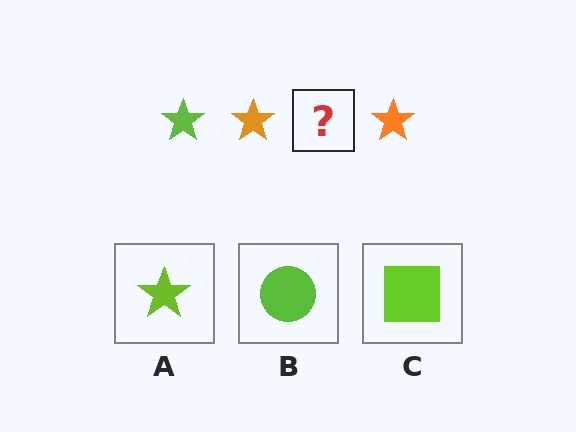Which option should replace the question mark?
Option A.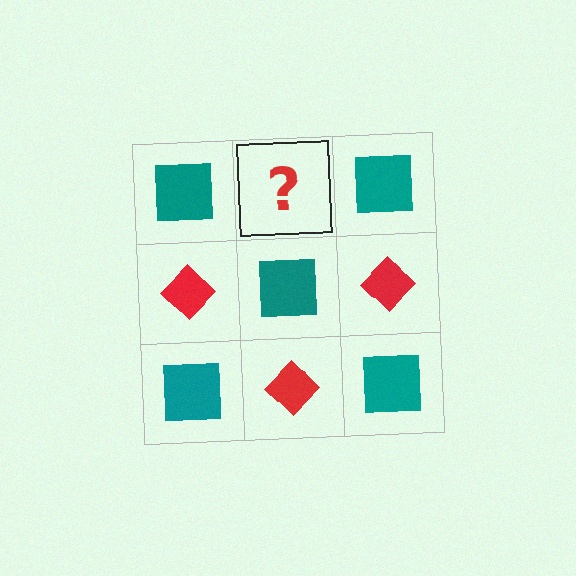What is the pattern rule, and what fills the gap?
The rule is that it alternates teal square and red diamond in a checkerboard pattern. The gap should be filled with a red diamond.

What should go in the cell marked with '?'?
The missing cell should contain a red diamond.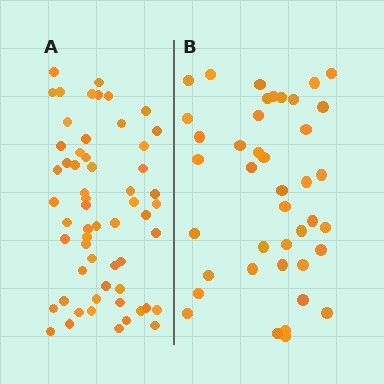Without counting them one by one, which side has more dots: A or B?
Region A (the left region) has more dots.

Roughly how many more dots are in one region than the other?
Region A has approximately 15 more dots than region B.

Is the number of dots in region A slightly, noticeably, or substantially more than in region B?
Region A has noticeably more, but not dramatically so. The ratio is roughly 1.4 to 1.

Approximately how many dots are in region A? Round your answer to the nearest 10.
About 60 dots. (The exact count is 58, which rounds to 60.)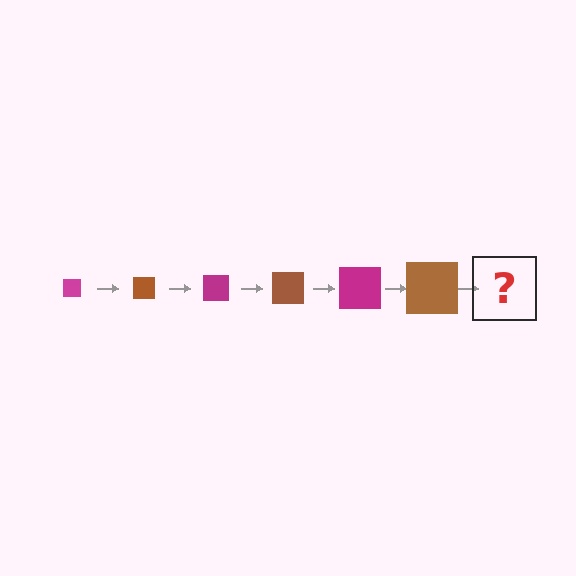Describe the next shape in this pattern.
It should be a magenta square, larger than the previous one.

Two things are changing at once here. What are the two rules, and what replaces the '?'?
The two rules are that the square grows larger each step and the color cycles through magenta and brown. The '?' should be a magenta square, larger than the previous one.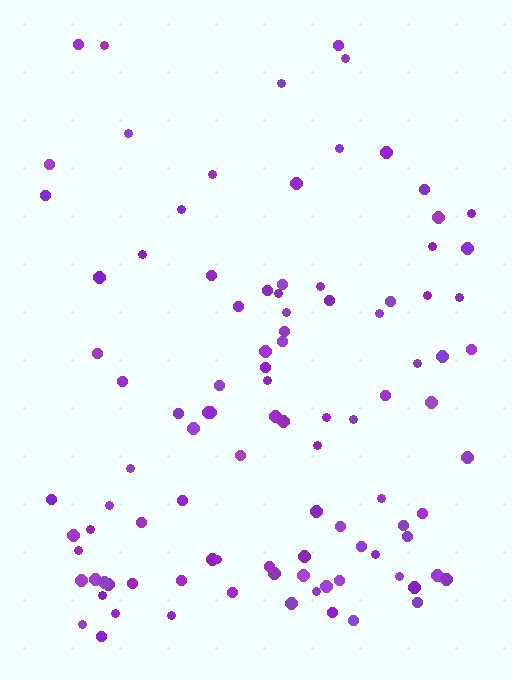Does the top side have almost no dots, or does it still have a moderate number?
Still a moderate number, just noticeably fewer than the bottom.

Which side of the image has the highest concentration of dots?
The bottom.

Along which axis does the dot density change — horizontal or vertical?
Vertical.